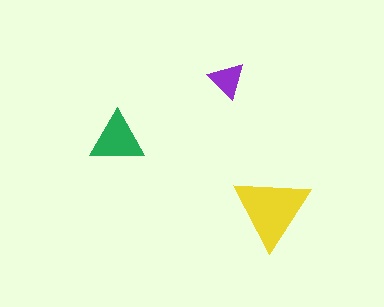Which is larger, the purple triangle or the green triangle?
The green one.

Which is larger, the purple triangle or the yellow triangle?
The yellow one.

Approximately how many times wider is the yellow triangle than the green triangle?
About 1.5 times wider.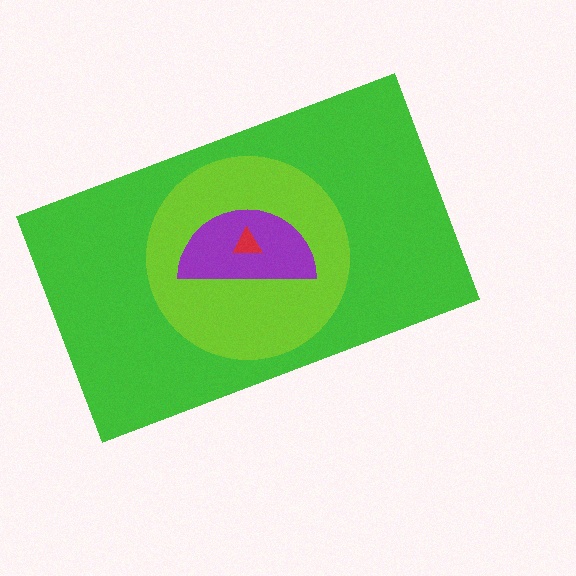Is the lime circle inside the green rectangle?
Yes.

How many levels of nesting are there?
4.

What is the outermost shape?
The green rectangle.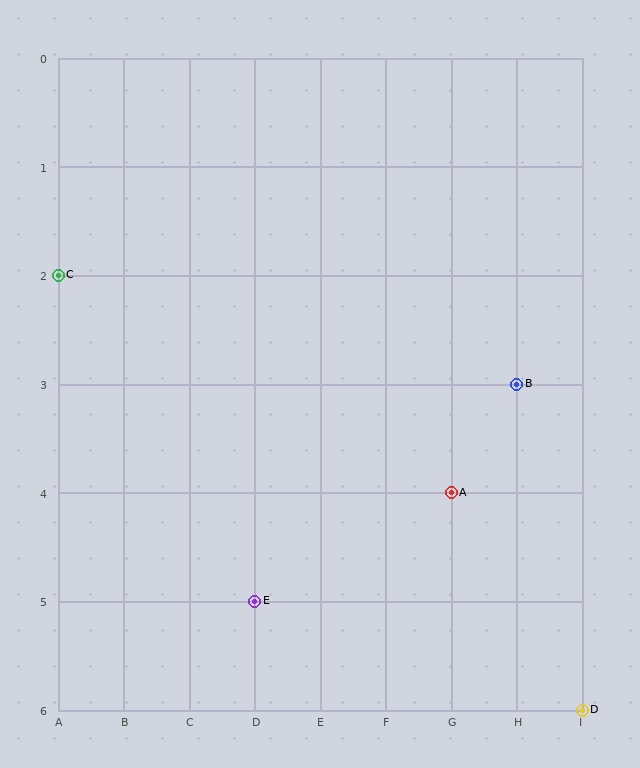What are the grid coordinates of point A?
Point A is at grid coordinates (G, 4).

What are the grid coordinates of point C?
Point C is at grid coordinates (A, 2).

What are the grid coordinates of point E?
Point E is at grid coordinates (D, 5).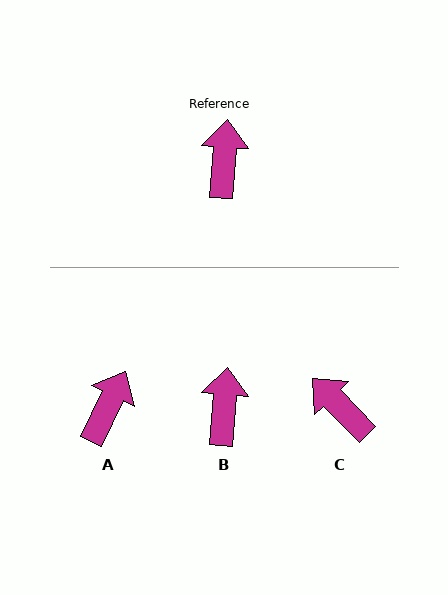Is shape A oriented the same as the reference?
No, it is off by about 21 degrees.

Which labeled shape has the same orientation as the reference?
B.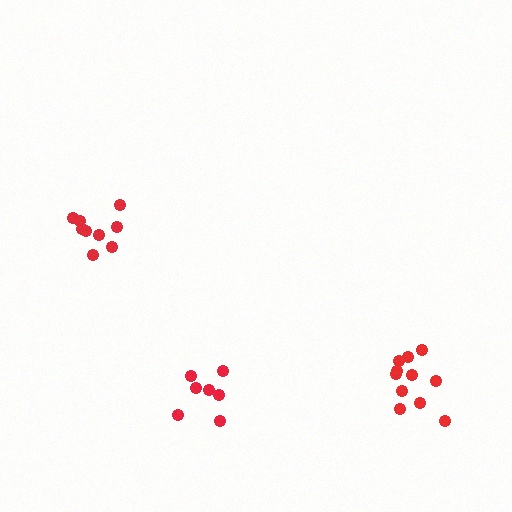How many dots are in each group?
Group 1: 7 dots, Group 2: 11 dots, Group 3: 9 dots (27 total).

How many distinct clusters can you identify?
There are 3 distinct clusters.